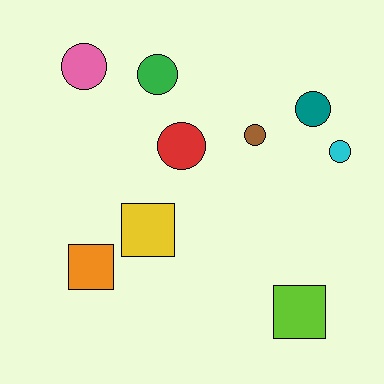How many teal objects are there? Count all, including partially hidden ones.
There is 1 teal object.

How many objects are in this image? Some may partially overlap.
There are 9 objects.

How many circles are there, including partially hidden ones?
There are 6 circles.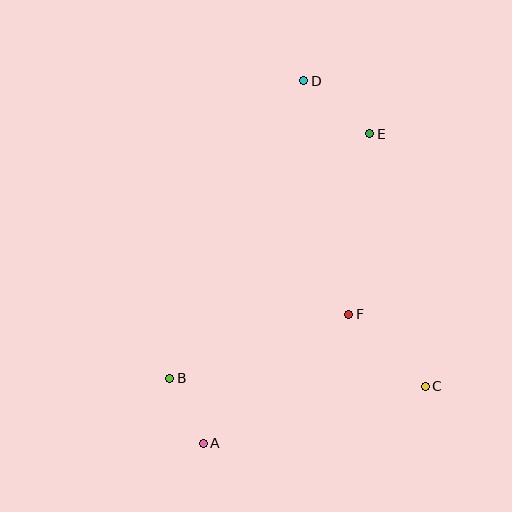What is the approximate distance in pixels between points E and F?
The distance between E and F is approximately 182 pixels.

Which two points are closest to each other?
Points A and B are closest to each other.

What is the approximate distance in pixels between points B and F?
The distance between B and F is approximately 190 pixels.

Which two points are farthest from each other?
Points A and D are farthest from each other.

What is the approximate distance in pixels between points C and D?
The distance between C and D is approximately 329 pixels.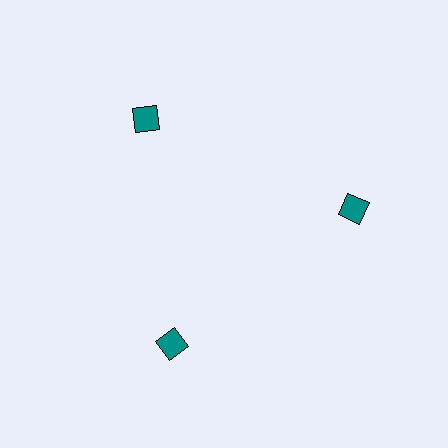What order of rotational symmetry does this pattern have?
This pattern has 3-fold rotational symmetry.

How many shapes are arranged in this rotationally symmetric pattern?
There are 3 shapes, arranged in 3 groups of 1.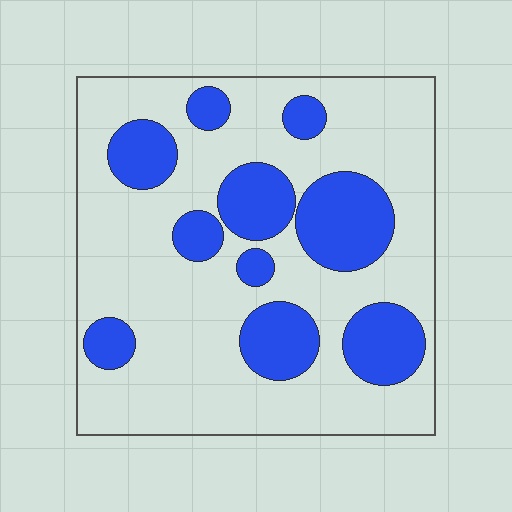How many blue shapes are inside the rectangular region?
10.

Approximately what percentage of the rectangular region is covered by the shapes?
Approximately 30%.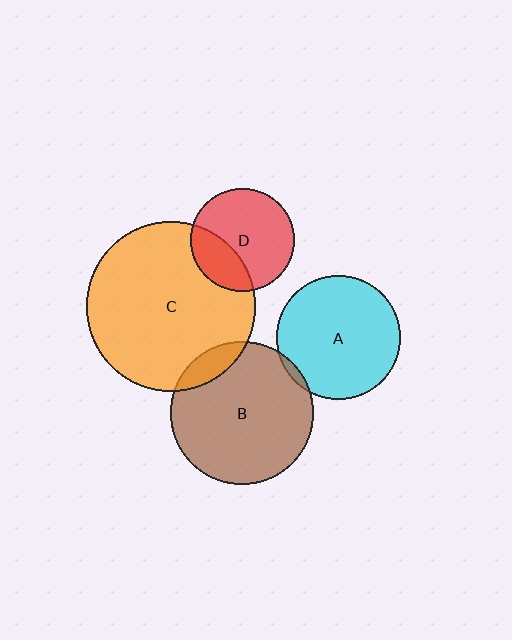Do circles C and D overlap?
Yes.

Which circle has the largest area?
Circle C (orange).